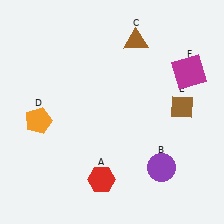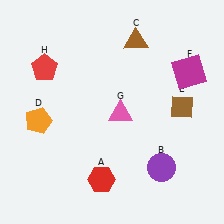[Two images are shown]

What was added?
A pink triangle (G), a red pentagon (H) were added in Image 2.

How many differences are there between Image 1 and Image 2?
There are 2 differences between the two images.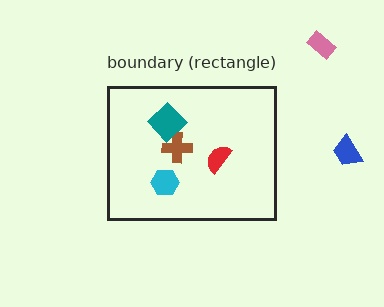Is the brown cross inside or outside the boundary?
Inside.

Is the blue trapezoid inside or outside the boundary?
Outside.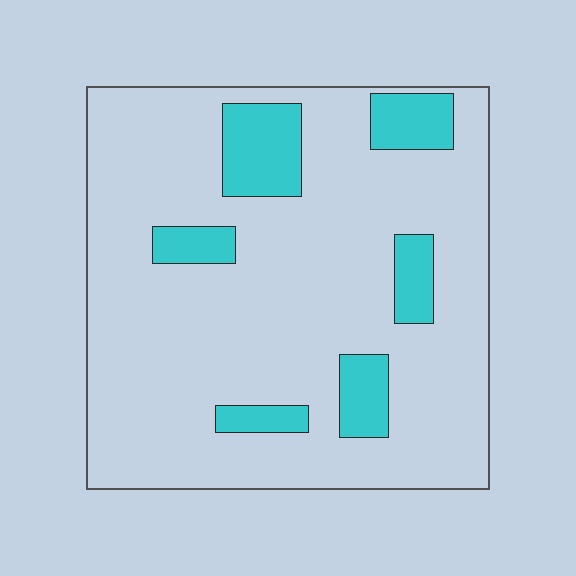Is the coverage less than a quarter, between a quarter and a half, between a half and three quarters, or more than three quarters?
Less than a quarter.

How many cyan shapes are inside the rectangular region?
6.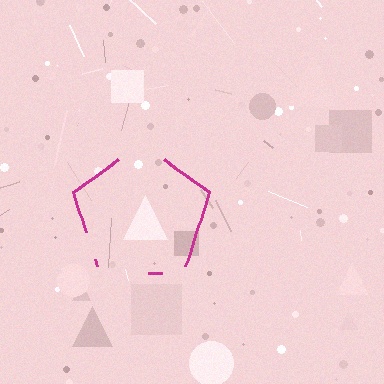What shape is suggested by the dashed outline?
The dashed outline suggests a pentagon.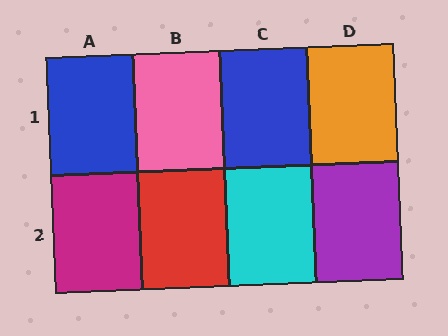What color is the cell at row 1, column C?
Blue.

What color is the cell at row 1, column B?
Pink.